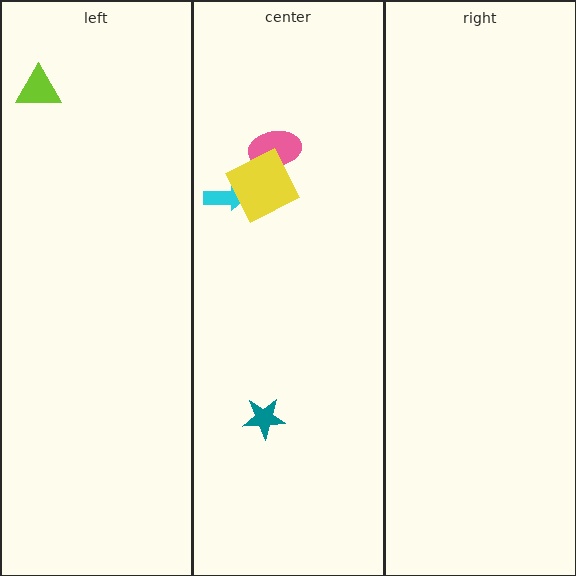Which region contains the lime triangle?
The left region.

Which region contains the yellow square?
The center region.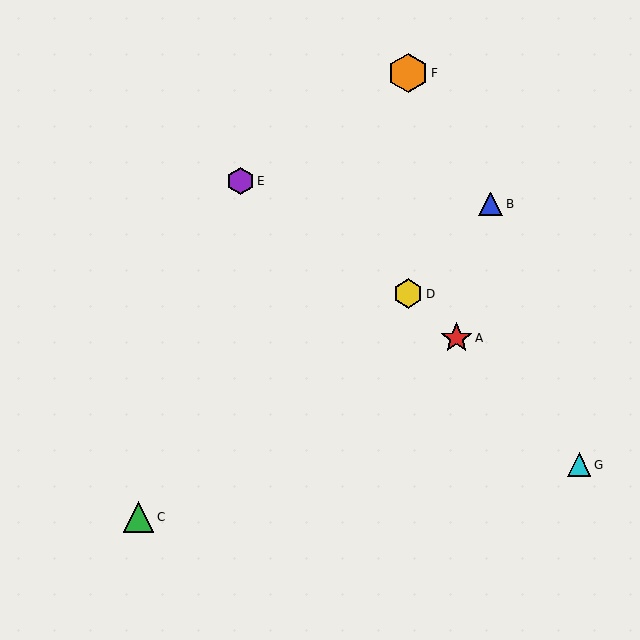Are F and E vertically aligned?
No, F is at x≈408 and E is at x≈241.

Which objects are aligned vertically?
Objects D, F are aligned vertically.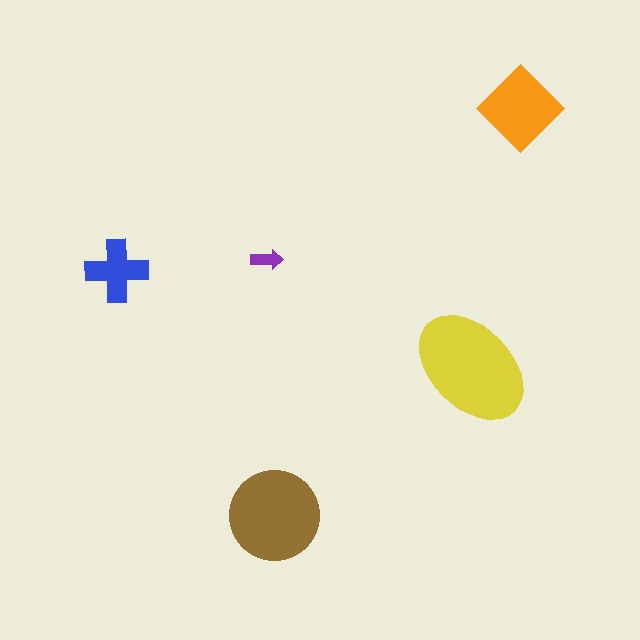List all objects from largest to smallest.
The yellow ellipse, the brown circle, the orange diamond, the blue cross, the purple arrow.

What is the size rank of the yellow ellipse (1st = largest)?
1st.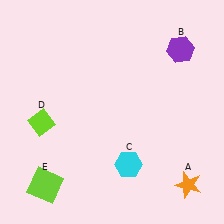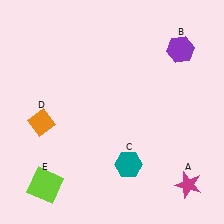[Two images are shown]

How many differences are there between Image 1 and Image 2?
There are 3 differences between the two images.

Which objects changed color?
A changed from orange to magenta. C changed from cyan to teal. D changed from lime to orange.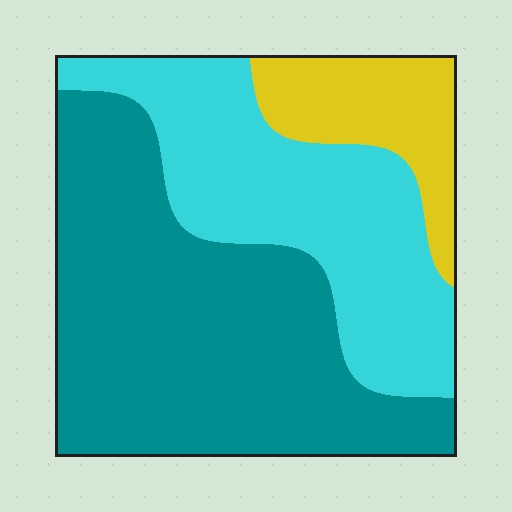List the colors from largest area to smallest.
From largest to smallest: teal, cyan, yellow.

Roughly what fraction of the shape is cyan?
Cyan takes up between a quarter and a half of the shape.